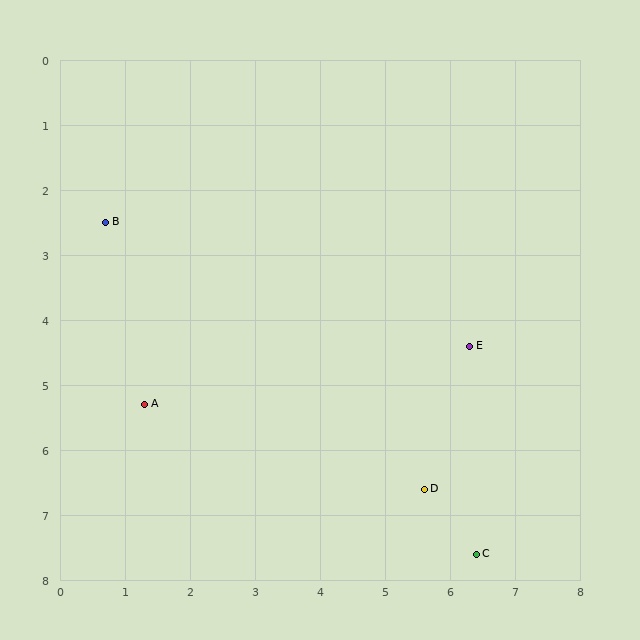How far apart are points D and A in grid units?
Points D and A are about 4.5 grid units apart.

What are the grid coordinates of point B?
Point B is at approximately (0.7, 2.5).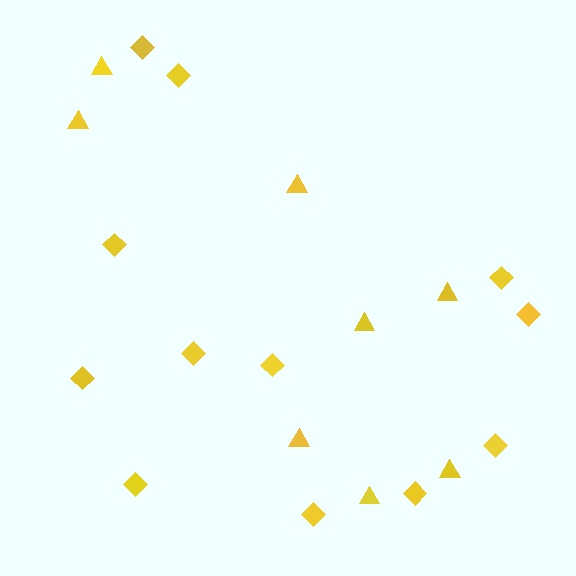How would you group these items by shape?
There are 2 groups: one group of diamonds (12) and one group of triangles (8).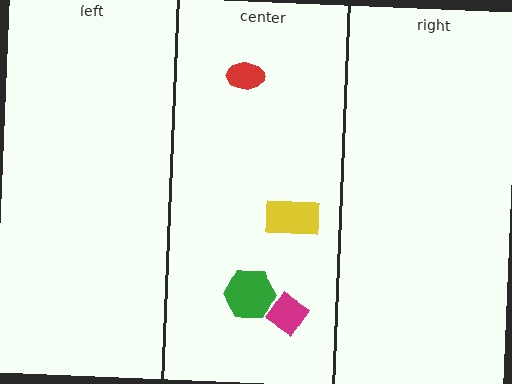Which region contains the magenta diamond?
The center region.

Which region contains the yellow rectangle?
The center region.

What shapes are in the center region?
The red ellipse, the yellow rectangle, the magenta diamond, the green hexagon.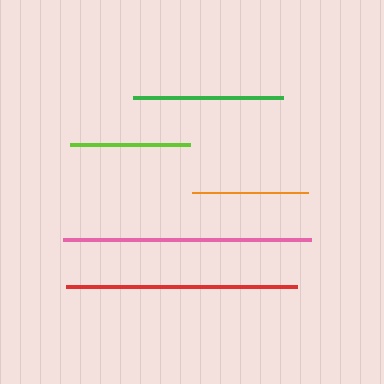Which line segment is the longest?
The pink line is the longest at approximately 248 pixels.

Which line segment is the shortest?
The orange line is the shortest at approximately 115 pixels.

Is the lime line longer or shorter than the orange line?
The lime line is longer than the orange line.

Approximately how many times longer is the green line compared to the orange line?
The green line is approximately 1.3 times the length of the orange line.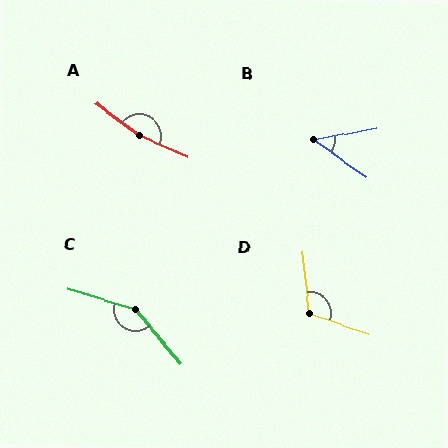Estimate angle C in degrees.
Approximately 147 degrees.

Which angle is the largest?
A, at approximately 167 degrees.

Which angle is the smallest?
B, at approximately 46 degrees.